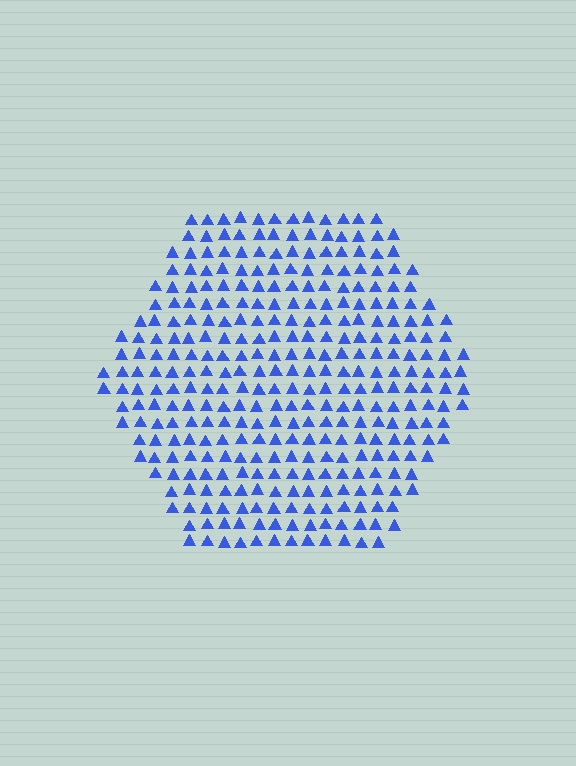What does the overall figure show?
The overall figure shows a hexagon.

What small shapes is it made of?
It is made of small triangles.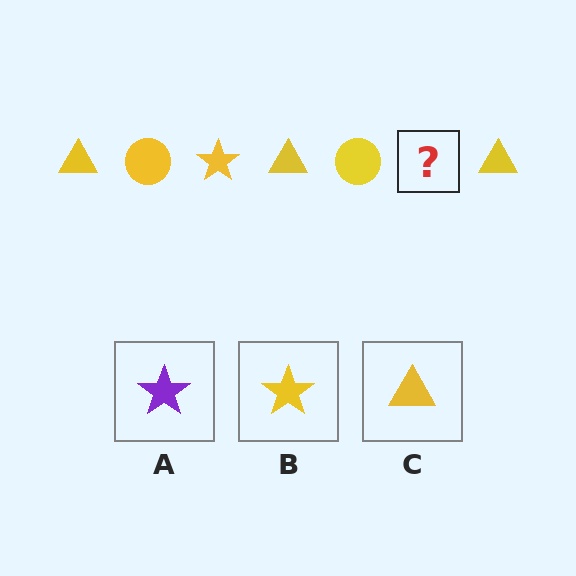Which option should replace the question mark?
Option B.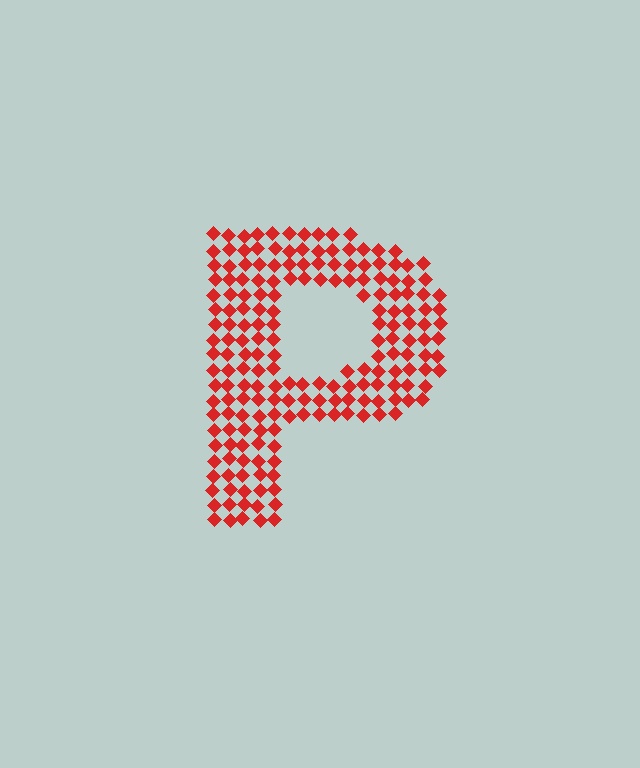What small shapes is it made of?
It is made of small diamonds.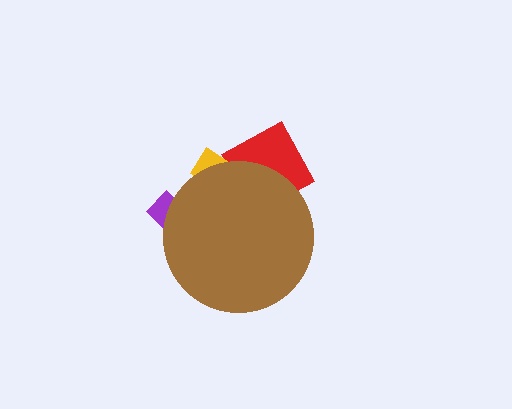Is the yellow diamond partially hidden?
Yes, the yellow diamond is partially hidden behind the brown circle.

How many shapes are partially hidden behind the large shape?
3 shapes are partially hidden.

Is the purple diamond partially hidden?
Yes, the purple diamond is partially hidden behind the brown circle.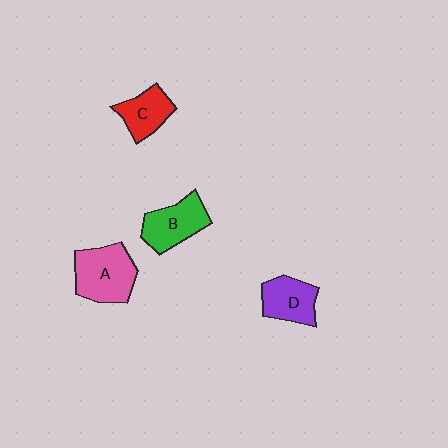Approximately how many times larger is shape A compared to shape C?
Approximately 1.6 times.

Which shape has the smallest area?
Shape C (red).